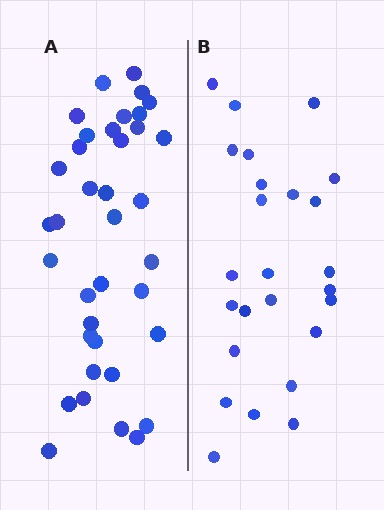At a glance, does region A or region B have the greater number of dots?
Region A (the left region) has more dots.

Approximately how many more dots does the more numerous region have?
Region A has roughly 12 or so more dots than region B.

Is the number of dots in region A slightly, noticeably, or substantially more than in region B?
Region A has substantially more. The ratio is roughly 1.5 to 1.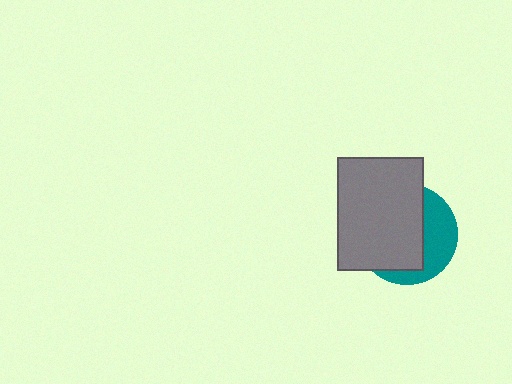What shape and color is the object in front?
The object in front is a gray rectangle.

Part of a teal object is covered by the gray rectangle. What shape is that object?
It is a circle.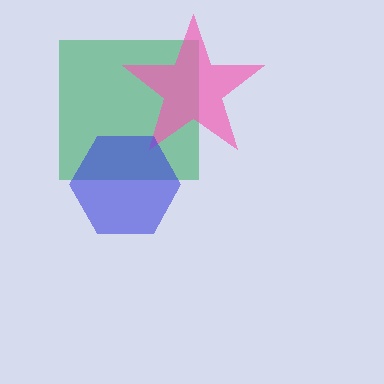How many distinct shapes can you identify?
There are 3 distinct shapes: a green square, a pink star, a blue hexagon.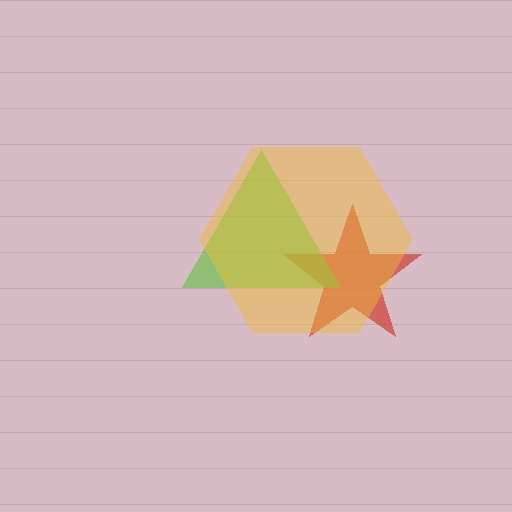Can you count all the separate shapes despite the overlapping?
Yes, there are 3 separate shapes.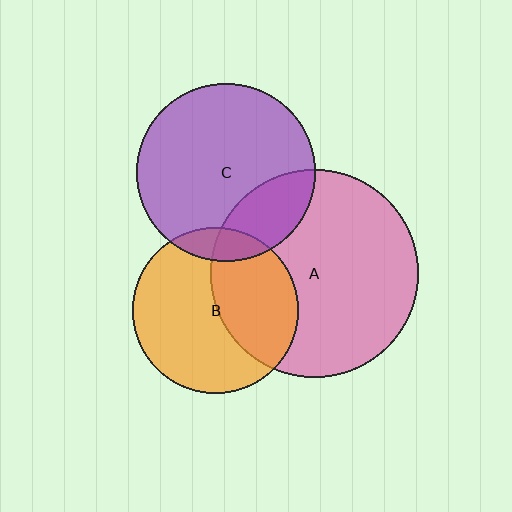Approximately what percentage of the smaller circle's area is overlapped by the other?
Approximately 40%.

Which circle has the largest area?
Circle A (pink).